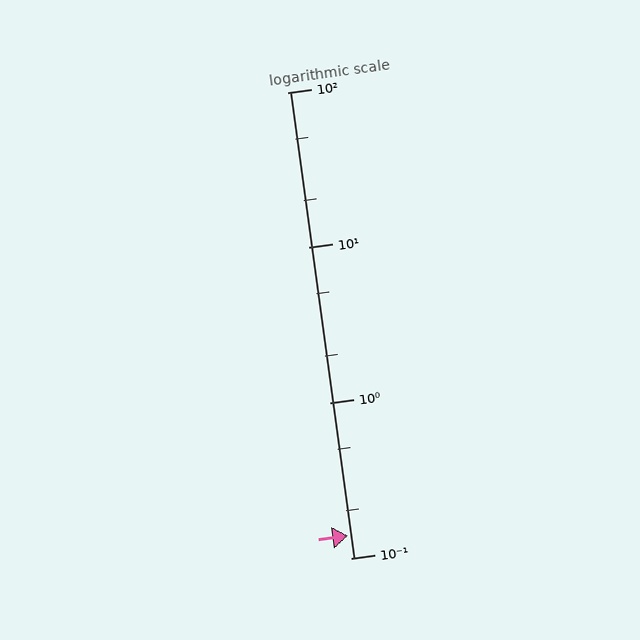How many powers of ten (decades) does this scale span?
The scale spans 3 decades, from 0.1 to 100.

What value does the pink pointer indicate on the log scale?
The pointer indicates approximately 0.14.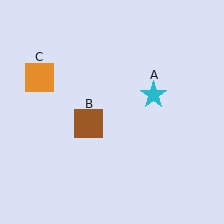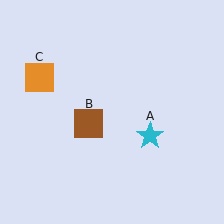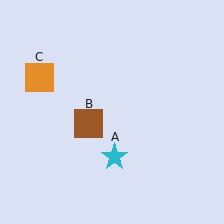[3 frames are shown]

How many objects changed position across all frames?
1 object changed position: cyan star (object A).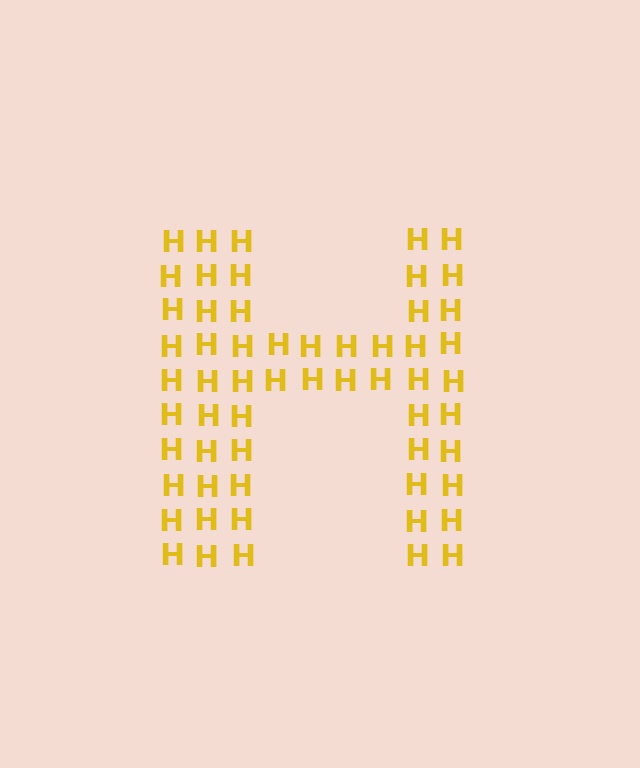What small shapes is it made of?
It is made of small letter H's.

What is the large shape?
The large shape is the letter H.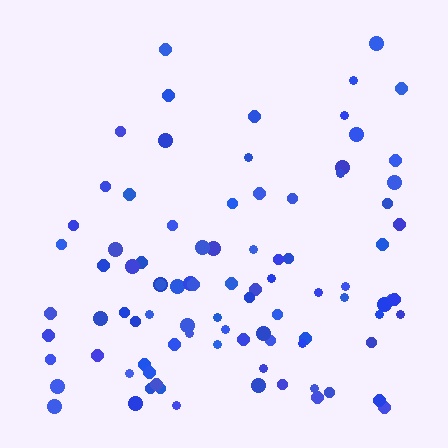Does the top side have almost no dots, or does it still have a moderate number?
Still a moderate number, just noticeably fewer than the bottom.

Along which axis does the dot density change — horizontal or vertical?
Vertical.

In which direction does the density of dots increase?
From top to bottom, with the bottom side densest.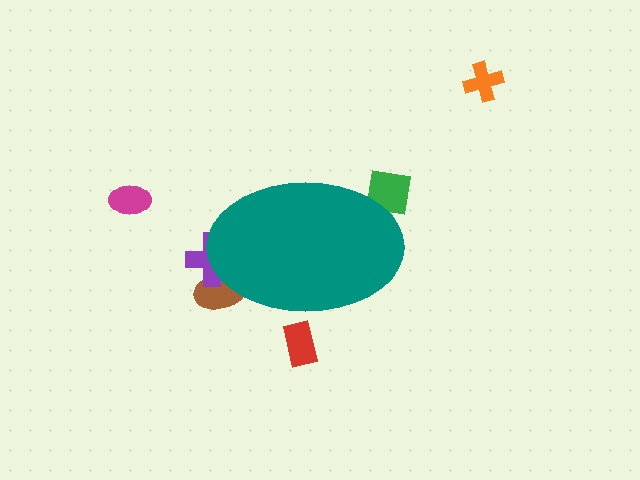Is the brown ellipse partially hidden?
Yes, the brown ellipse is partially hidden behind the teal ellipse.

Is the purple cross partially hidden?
Yes, the purple cross is partially hidden behind the teal ellipse.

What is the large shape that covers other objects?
A teal ellipse.